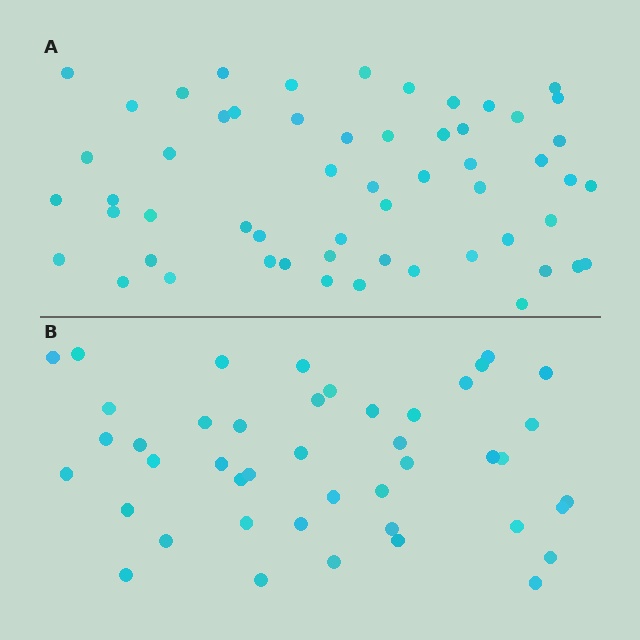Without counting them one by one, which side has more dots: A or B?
Region A (the top region) has more dots.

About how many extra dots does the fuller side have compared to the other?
Region A has roughly 12 or so more dots than region B.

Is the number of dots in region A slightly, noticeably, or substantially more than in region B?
Region A has noticeably more, but not dramatically so. The ratio is roughly 1.3 to 1.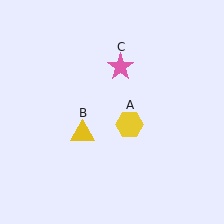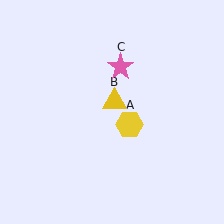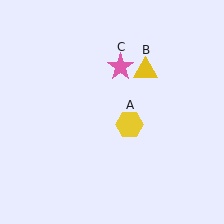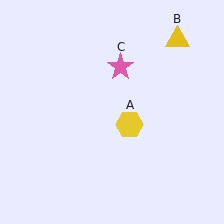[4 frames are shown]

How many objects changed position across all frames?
1 object changed position: yellow triangle (object B).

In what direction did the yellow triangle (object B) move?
The yellow triangle (object B) moved up and to the right.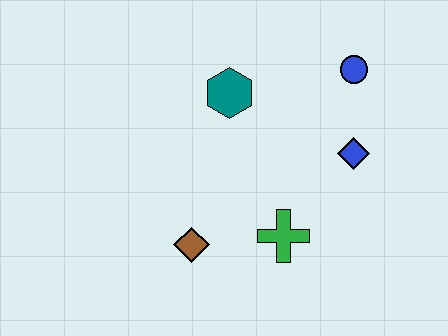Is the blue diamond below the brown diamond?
No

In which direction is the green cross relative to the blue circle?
The green cross is below the blue circle.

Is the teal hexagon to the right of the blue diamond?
No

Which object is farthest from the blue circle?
The brown diamond is farthest from the blue circle.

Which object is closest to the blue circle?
The blue diamond is closest to the blue circle.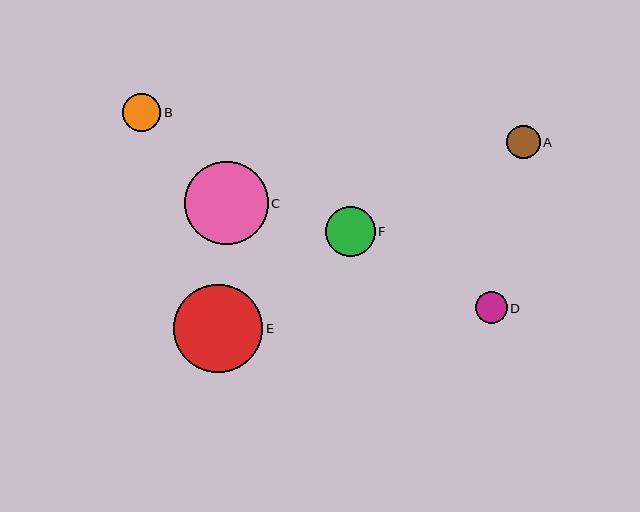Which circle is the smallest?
Circle D is the smallest with a size of approximately 32 pixels.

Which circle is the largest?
Circle E is the largest with a size of approximately 89 pixels.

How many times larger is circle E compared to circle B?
Circle E is approximately 2.3 times the size of circle B.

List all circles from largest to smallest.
From largest to smallest: E, C, F, B, A, D.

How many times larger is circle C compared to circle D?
Circle C is approximately 2.6 times the size of circle D.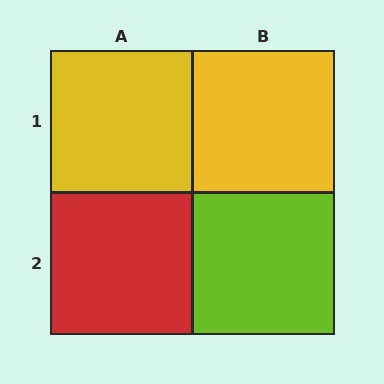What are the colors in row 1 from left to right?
Yellow, yellow.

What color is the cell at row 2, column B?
Lime.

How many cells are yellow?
2 cells are yellow.